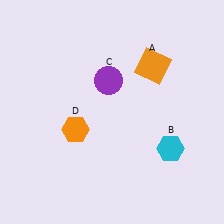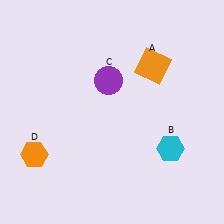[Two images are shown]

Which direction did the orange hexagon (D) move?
The orange hexagon (D) moved left.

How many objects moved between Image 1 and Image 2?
1 object moved between the two images.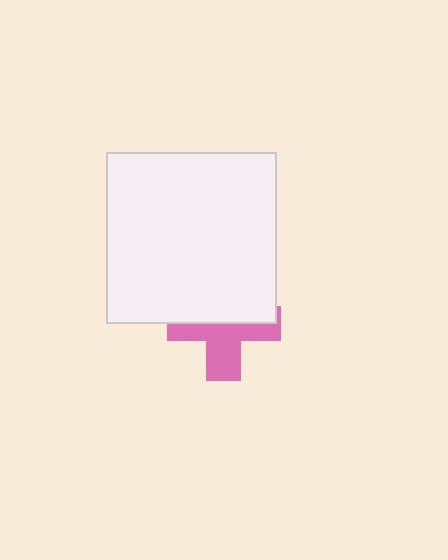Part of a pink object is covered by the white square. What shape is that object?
It is a cross.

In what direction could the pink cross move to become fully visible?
The pink cross could move down. That would shift it out from behind the white square entirely.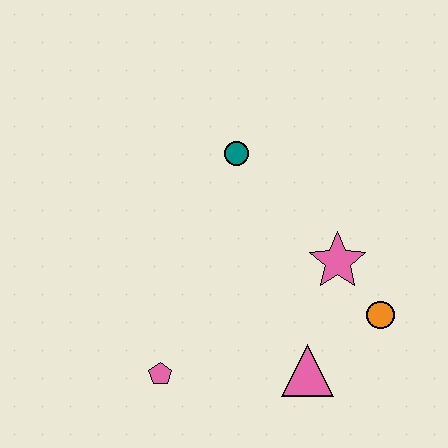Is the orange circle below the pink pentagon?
No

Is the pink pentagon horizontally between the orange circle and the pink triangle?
No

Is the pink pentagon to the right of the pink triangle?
No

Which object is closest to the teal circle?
The pink star is closest to the teal circle.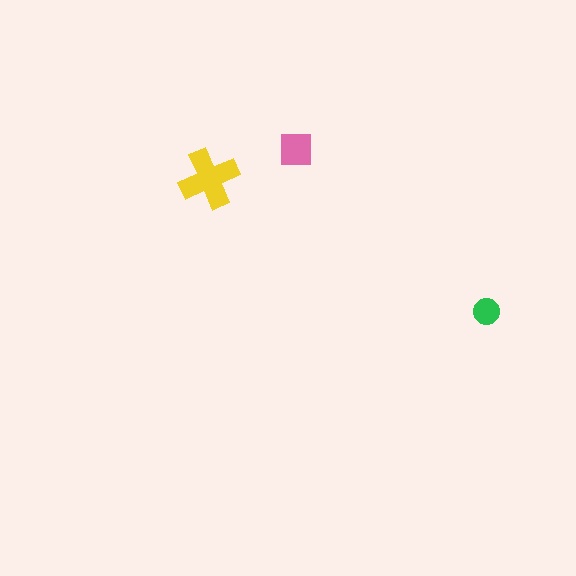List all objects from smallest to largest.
The green circle, the pink square, the yellow cross.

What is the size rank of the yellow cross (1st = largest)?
1st.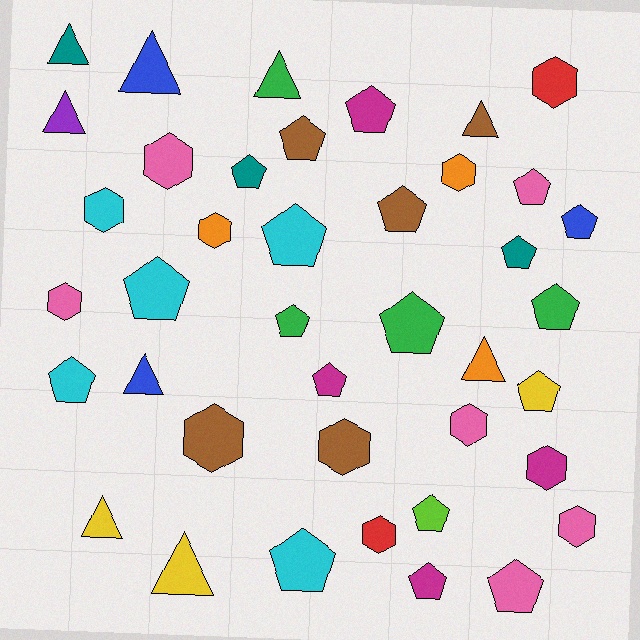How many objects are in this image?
There are 40 objects.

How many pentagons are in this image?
There are 19 pentagons.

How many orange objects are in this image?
There are 3 orange objects.